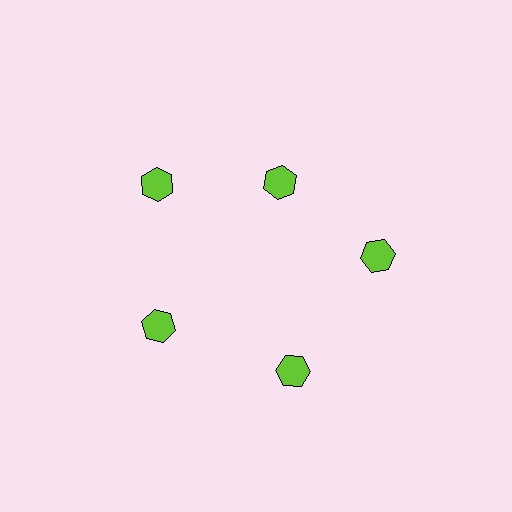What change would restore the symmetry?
The symmetry would be restored by moving it outward, back onto the ring so that all 5 hexagons sit at equal angles and equal distance from the center.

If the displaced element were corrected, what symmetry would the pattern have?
It would have 5-fold rotational symmetry — the pattern would map onto itself every 72 degrees.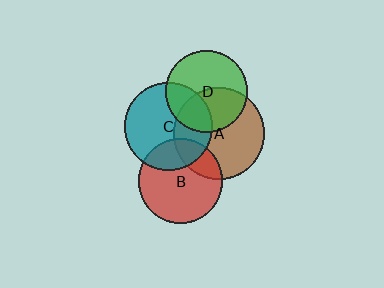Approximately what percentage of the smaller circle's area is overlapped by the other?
Approximately 30%.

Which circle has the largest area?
Circle A (brown).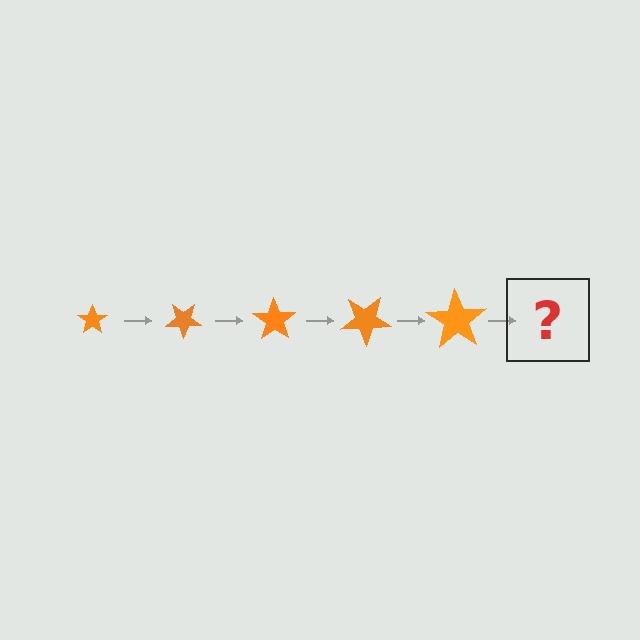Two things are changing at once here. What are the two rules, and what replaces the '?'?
The two rules are that the star grows larger each step and it rotates 35 degrees each step. The '?' should be a star, larger than the previous one and rotated 175 degrees from the start.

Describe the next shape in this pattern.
It should be a star, larger than the previous one and rotated 175 degrees from the start.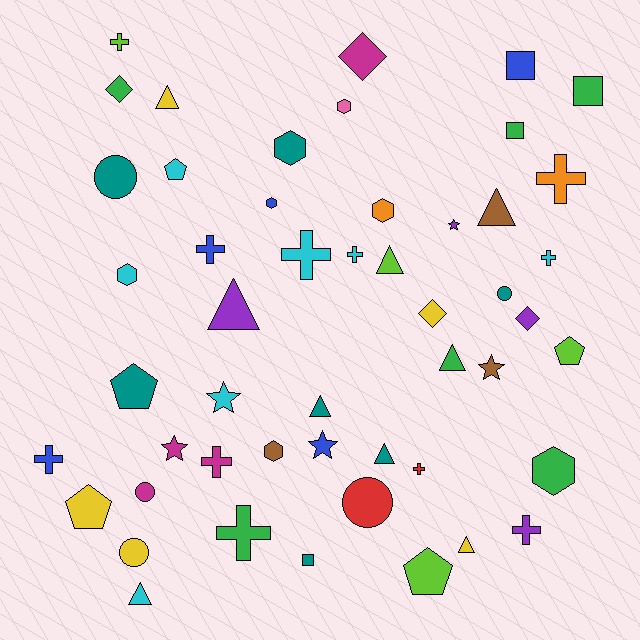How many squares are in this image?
There are 4 squares.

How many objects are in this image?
There are 50 objects.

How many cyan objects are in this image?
There are 7 cyan objects.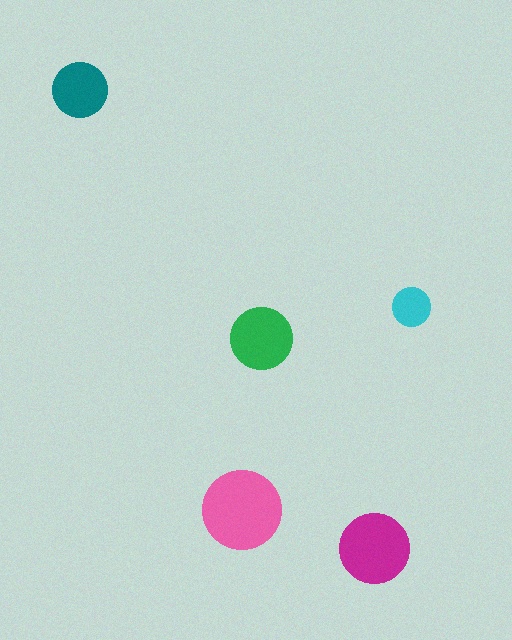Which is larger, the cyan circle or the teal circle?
The teal one.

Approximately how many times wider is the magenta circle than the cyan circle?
About 2 times wider.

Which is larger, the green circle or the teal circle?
The green one.